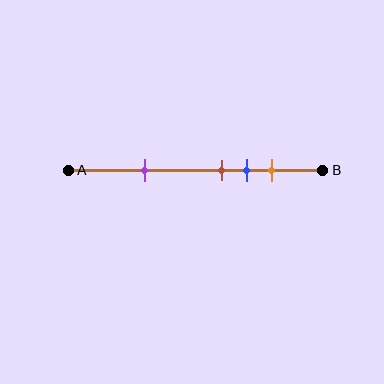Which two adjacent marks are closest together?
The brown and blue marks are the closest adjacent pair.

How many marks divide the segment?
There are 4 marks dividing the segment.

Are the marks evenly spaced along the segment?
No, the marks are not evenly spaced.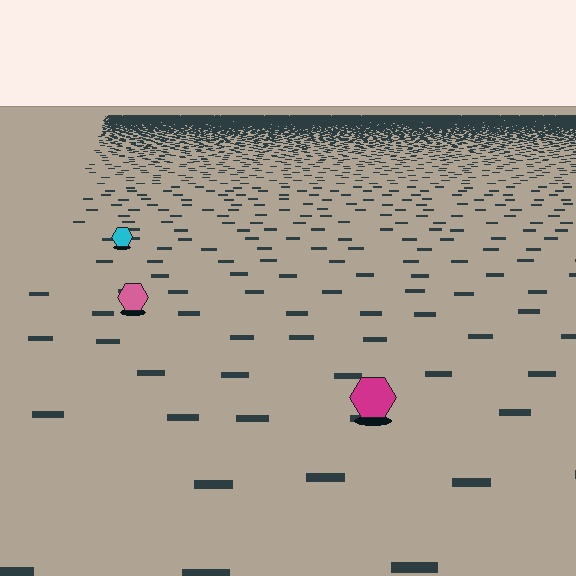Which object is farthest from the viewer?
The cyan hexagon is farthest from the viewer. It appears smaller and the ground texture around it is denser.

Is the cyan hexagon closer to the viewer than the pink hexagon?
No. The pink hexagon is closer — you can tell from the texture gradient: the ground texture is coarser near it.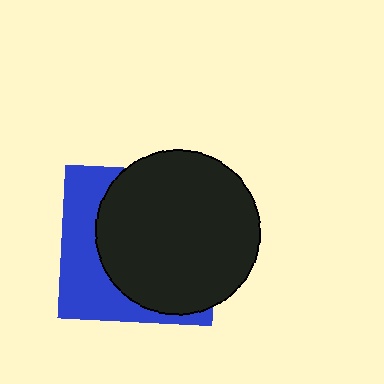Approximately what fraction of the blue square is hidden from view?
Roughly 65% of the blue square is hidden behind the black circle.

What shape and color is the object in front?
The object in front is a black circle.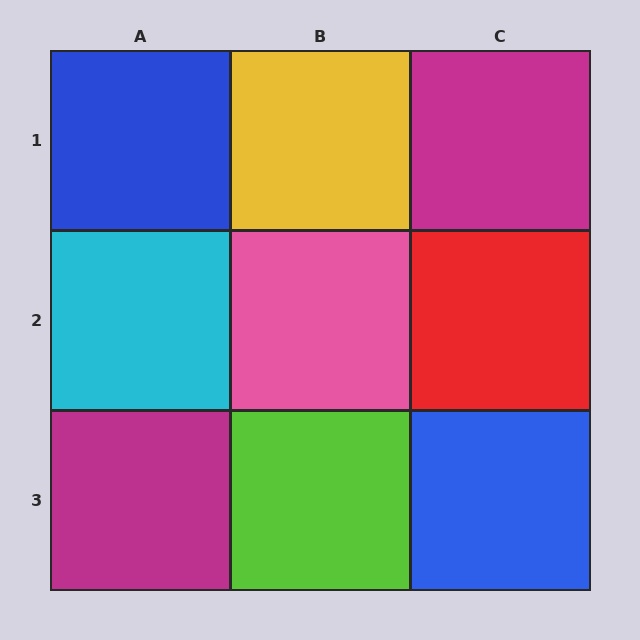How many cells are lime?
1 cell is lime.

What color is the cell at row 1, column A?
Blue.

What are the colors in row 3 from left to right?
Magenta, lime, blue.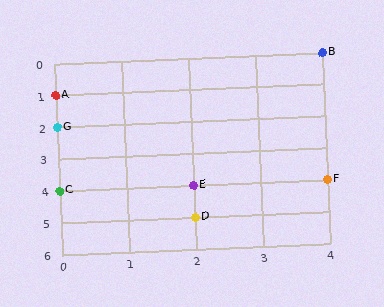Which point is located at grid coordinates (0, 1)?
Point A is at (0, 1).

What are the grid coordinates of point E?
Point E is at grid coordinates (2, 4).